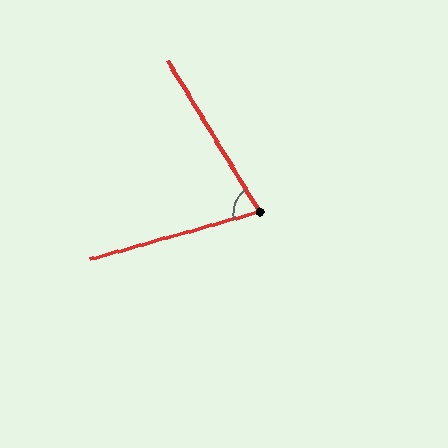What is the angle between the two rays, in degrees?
Approximately 74 degrees.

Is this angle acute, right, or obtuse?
It is acute.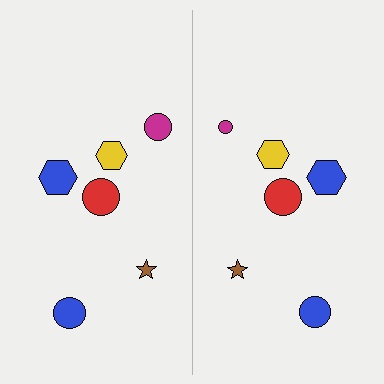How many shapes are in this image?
There are 12 shapes in this image.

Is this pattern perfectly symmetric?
No, the pattern is not perfectly symmetric. The magenta circle on the right side has a different size than its mirror counterpart.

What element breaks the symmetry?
The magenta circle on the right side has a different size than its mirror counterpart.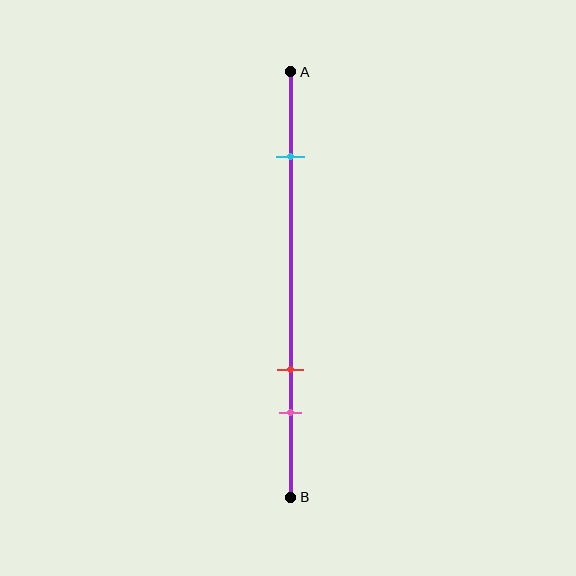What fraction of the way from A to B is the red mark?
The red mark is approximately 70% (0.7) of the way from A to B.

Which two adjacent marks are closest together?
The red and pink marks are the closest adjacent pair.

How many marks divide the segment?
There are 3 marks dividing the segment.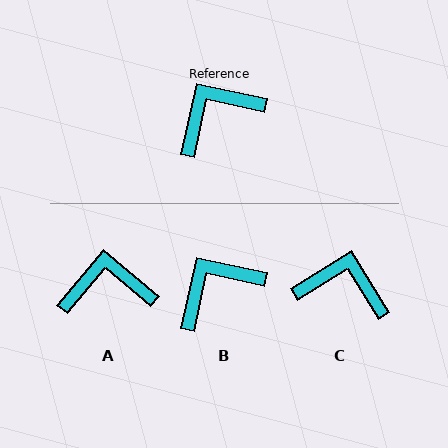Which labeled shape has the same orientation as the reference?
B.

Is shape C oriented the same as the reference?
No, it is off by about 46 degrees.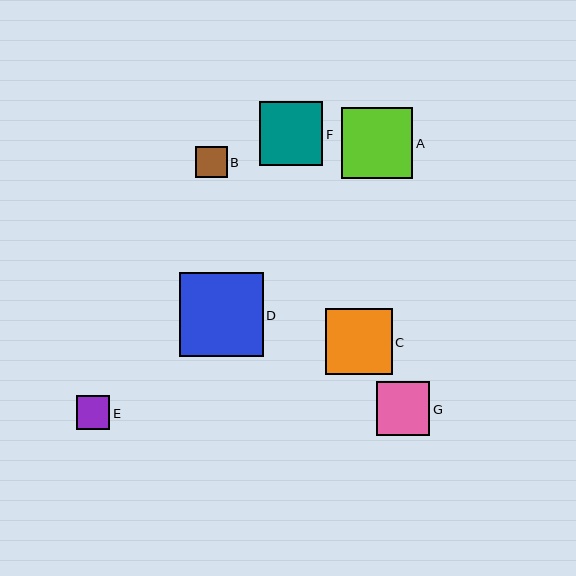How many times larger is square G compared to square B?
Square G is approximately 1.7 times the size of square B.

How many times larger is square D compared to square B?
Square D is approximately 2.6 times the size of square B.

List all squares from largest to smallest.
From largest to smallest: D, A, C, F, G, E, B.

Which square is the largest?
Square D is the largest with a size of approximately 84 pixels.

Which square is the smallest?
Square B is the smallest with a size of approximately 32 pixels.